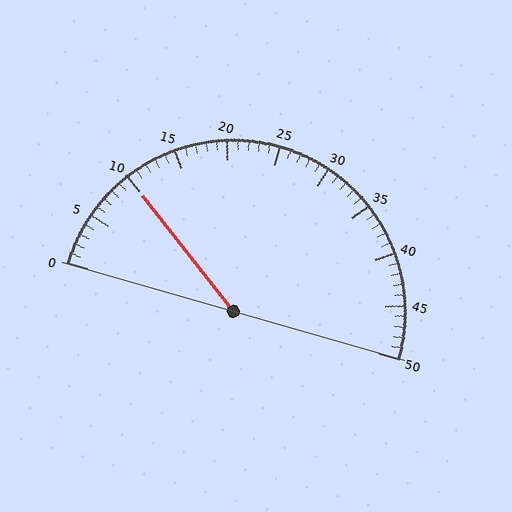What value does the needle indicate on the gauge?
The needle indicates approximately 10.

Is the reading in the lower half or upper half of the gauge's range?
The reading is in the lower half of the range (0 to 50).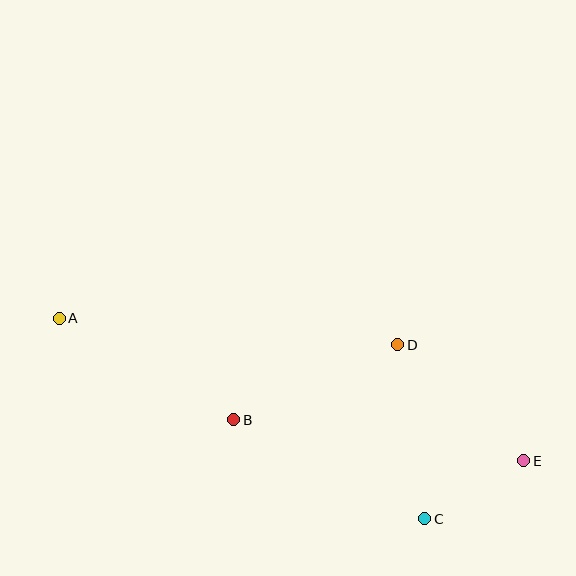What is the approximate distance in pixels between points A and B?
The distance between A and B is approximately 202 pixels.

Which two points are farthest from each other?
Points A and E are farthest from each other.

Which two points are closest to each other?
Points C and E are closest to each other.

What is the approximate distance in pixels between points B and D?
The distance between B and D is approximately 180 pixels.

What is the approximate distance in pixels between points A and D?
The distance between A and D is approximately 339 pixels.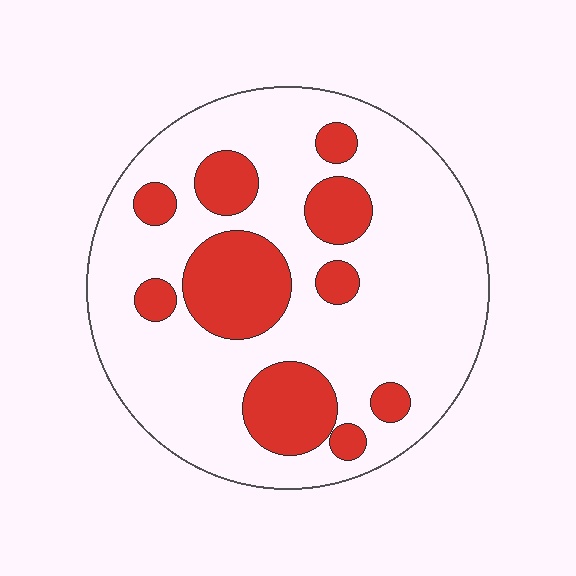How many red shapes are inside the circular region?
10.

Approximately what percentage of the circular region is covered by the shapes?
Approximately 25%.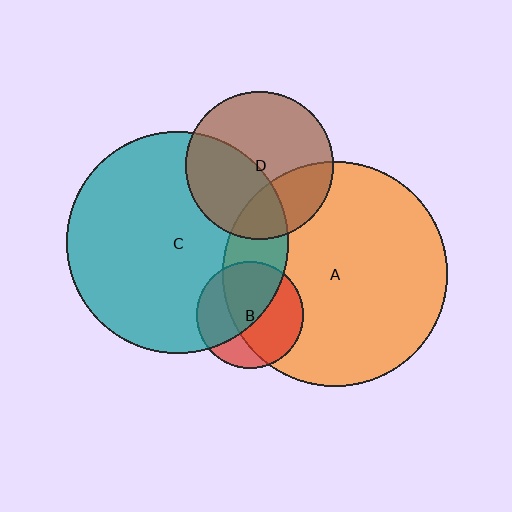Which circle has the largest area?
Circle A (orange).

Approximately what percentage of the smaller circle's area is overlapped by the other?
Approximately 55%.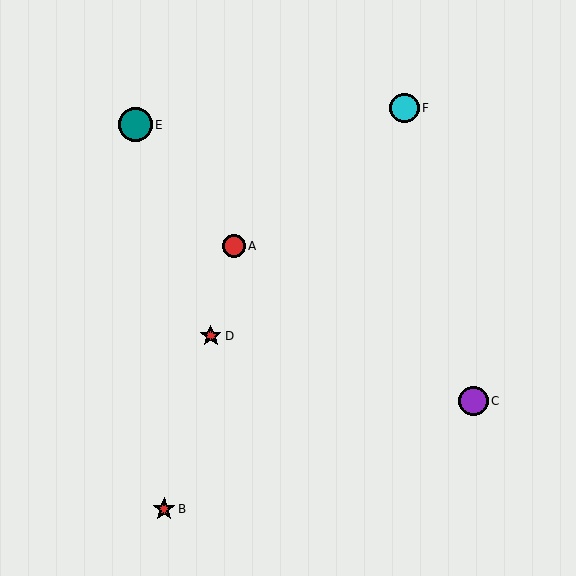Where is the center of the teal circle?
The center of the teal circle is at (135, 125).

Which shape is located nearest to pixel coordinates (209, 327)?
The red star (labeled D) at (211, 336) is nearest to that location.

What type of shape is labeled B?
Shape B is a red star.